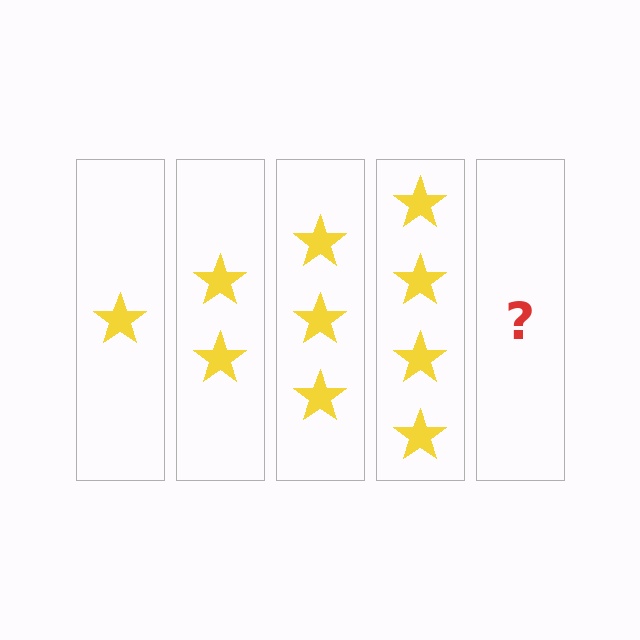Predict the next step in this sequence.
The next step is 5 stars.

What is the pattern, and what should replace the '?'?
The pattern is that each step adds one more star. The '?' should be 5 stars.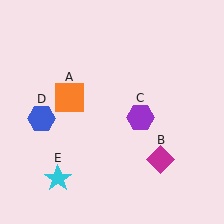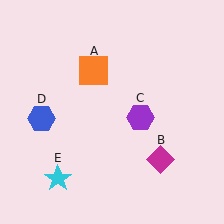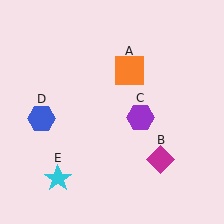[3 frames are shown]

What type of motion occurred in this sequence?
The orange square (object A) rotated clockwise around the center of the scene.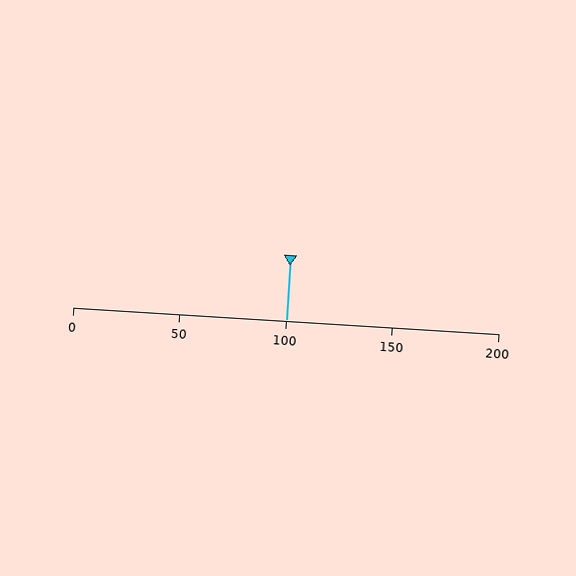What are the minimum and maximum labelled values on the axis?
The axis runs from 0 to 200.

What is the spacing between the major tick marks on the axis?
The major ticks are spaced 50 apart.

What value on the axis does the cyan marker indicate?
The marker indicates approximately 100.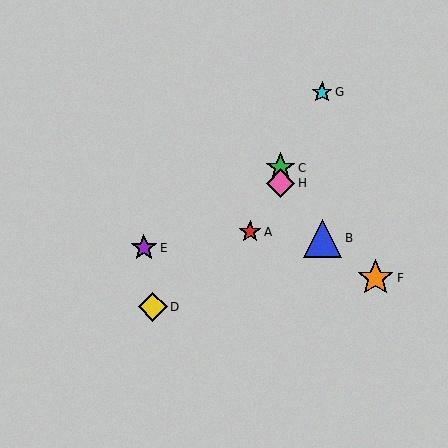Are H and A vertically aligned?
No, H is at x≈280 and A is at x≈250.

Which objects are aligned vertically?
Objects C, H are aligned vertically.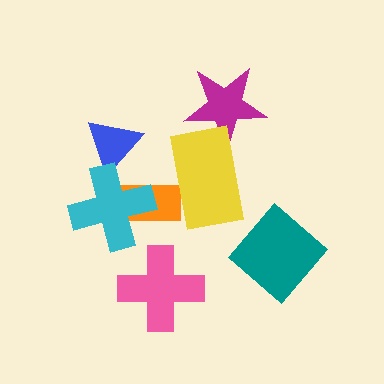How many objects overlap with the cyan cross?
2 objects overlap with the cyan cross.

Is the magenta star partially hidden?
Yes, it is partially covered by another shape.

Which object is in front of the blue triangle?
The cyan cross is in front of the blue triangle.